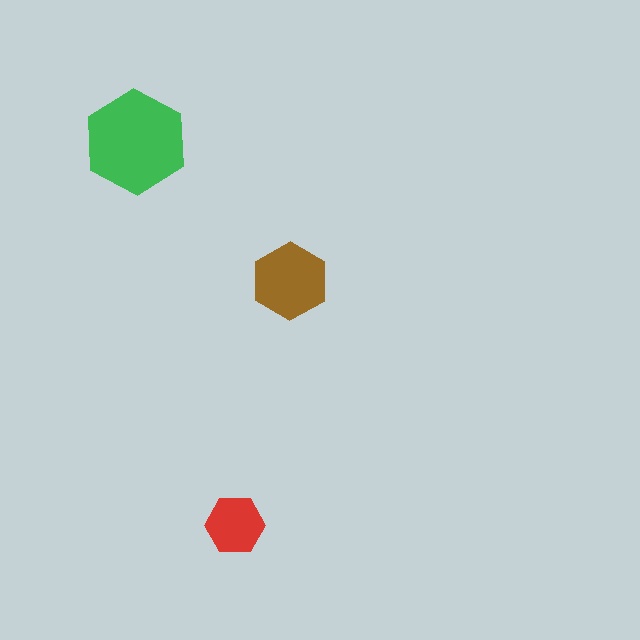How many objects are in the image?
There are 3 objects in the image.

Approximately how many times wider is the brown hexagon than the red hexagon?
About 1.5 times wider.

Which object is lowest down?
The red hexagon is bottommost.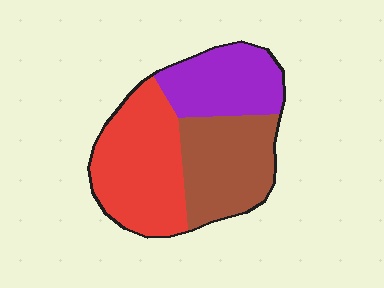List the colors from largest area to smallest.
From largest to smallest: red, brown, purple.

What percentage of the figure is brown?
Brown covers 33% of the figure.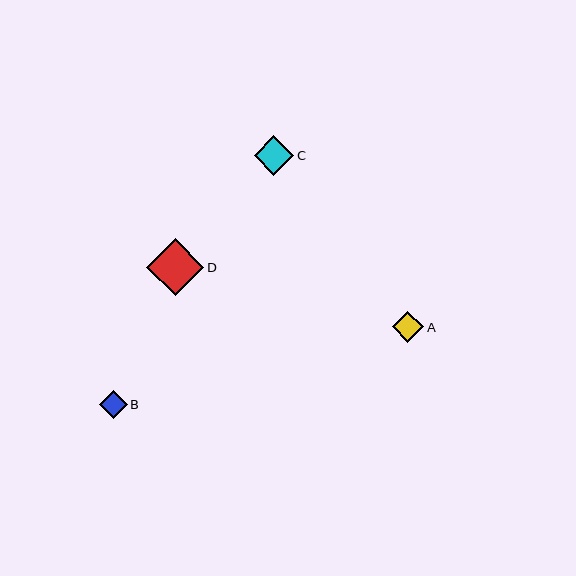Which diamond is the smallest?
Diamond B is the smallest with a size of approximately 28 pixels.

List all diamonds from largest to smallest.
From largest to smallest: D, C, A, B.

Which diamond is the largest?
Diamond D is the largest with a size of approximately 57 pixels.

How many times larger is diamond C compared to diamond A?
Diamond C is approximately 1.2 times the size of diamond A.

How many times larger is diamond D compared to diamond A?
Diamond D is approximately 1.8 times the size of diamond A.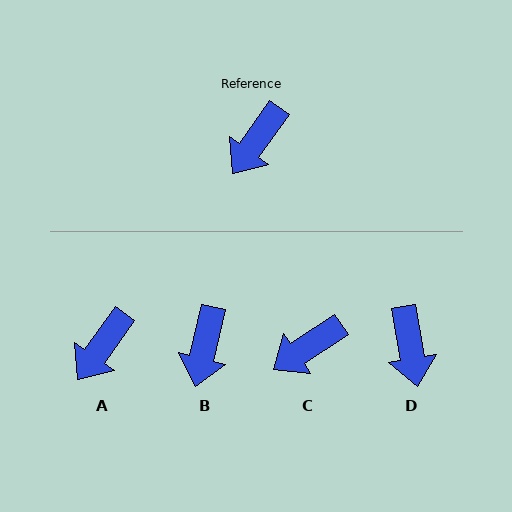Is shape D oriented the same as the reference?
No, it is off by about 45 degrees.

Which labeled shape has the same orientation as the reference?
A.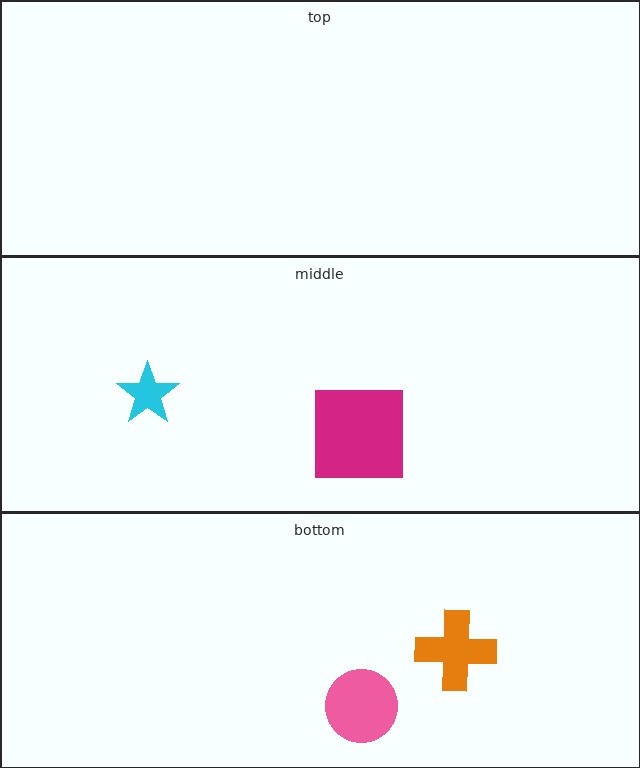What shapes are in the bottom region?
The pink circle, the orange cross.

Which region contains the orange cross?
The bottom region.